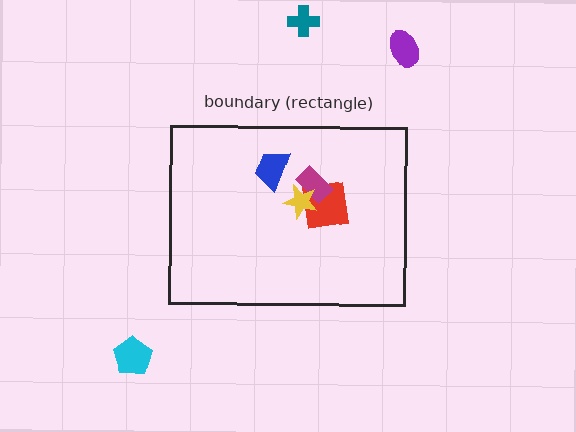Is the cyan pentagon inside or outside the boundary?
Outside.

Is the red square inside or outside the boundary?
Inside.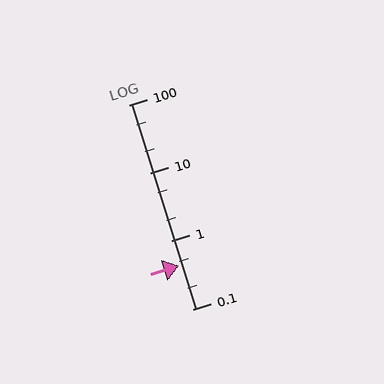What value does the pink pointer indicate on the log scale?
The pointer indicates approximately 0.43.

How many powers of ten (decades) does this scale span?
The scale spans 3 decades, from 0.1 to 100.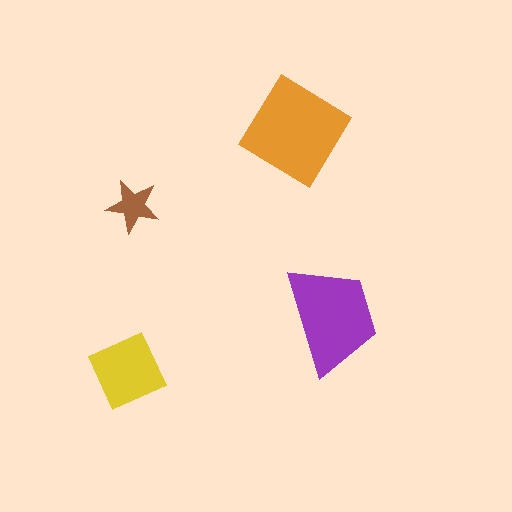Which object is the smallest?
The brown star.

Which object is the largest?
The orange diamond.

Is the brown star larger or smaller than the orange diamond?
Smaller.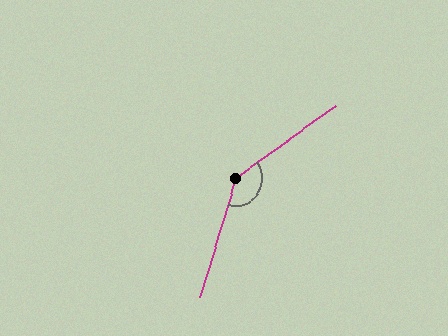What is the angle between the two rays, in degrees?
Approximately 143 degrees.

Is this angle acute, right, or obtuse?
It is obtuse.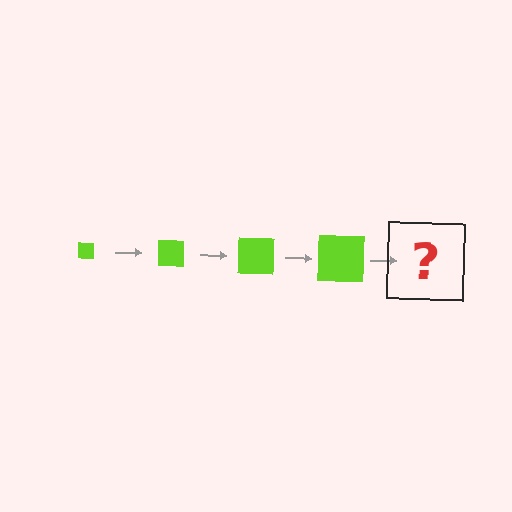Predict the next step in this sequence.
The next step is a lime square, larger than the previous one.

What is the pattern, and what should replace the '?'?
The pattern is that the square gets progressively larger each step. The '?' should be a lime square, larger than the previous one.